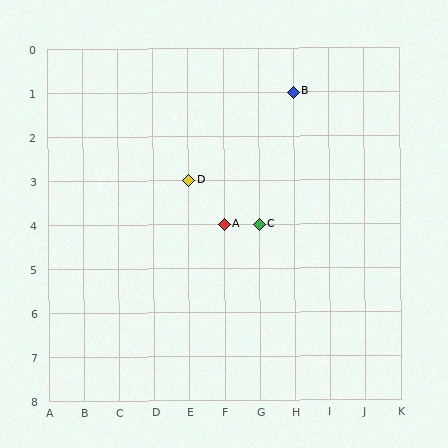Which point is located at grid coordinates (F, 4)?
Point A is at (F, 4).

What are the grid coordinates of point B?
Point B is at grid coordinates (H, 1).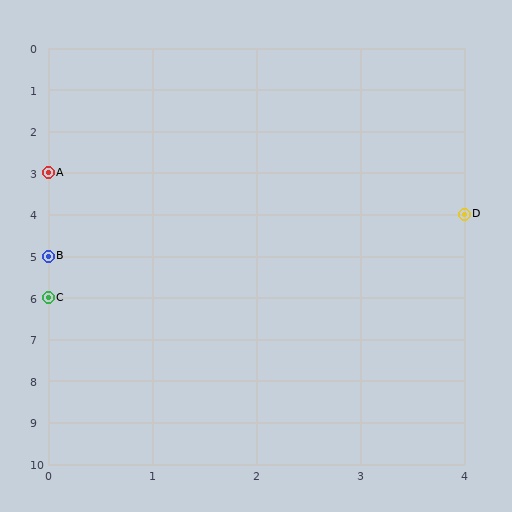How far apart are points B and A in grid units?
Points B and A are 2 rows apart.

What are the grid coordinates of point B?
Point B is at grid coordinates (0, 5).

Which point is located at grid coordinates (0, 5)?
Point B is at (0, 5).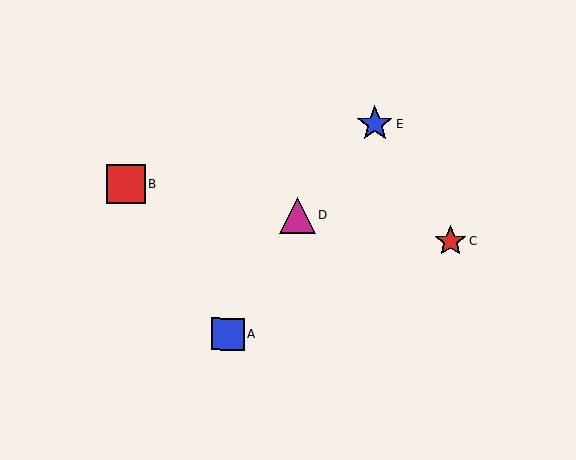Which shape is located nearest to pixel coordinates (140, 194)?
The red square (labeled B) at (126, 183) is nearest to that location.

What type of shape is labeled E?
Shape E is a blue star.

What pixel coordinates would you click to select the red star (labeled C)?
Click at (450, 241) to select the red star C.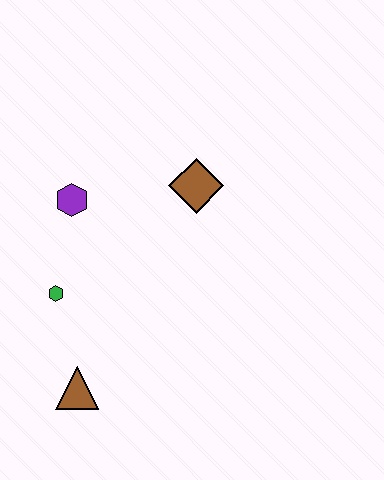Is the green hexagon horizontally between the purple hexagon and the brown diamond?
No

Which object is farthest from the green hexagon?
The brown diamond is farthest from the green hexagon.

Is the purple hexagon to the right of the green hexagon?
Yes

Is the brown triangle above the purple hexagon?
No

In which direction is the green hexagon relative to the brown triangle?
The green hexagon is above the brown triangle.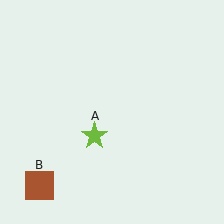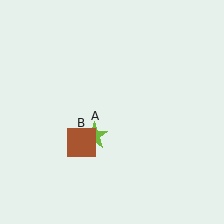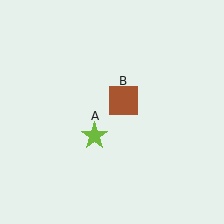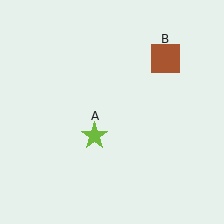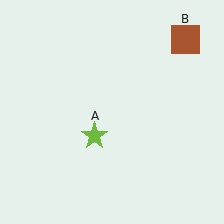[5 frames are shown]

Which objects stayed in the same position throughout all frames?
Lime star (object A) remained stationary.